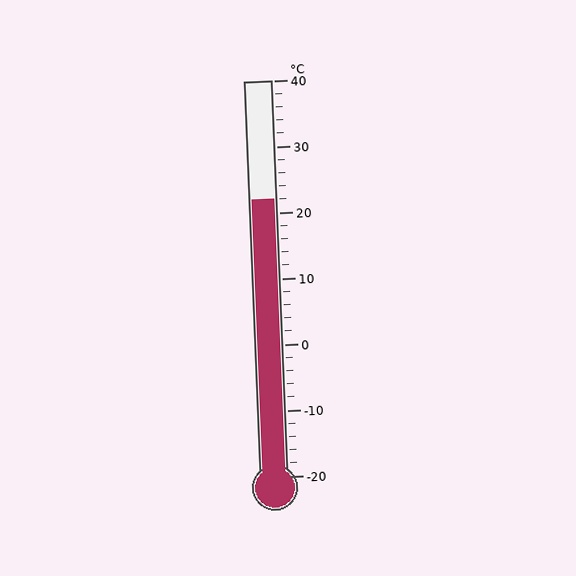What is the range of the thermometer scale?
The thermometer scale ranges from -20°C to 40°C.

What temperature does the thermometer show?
The thermometer shows approximately 22°C.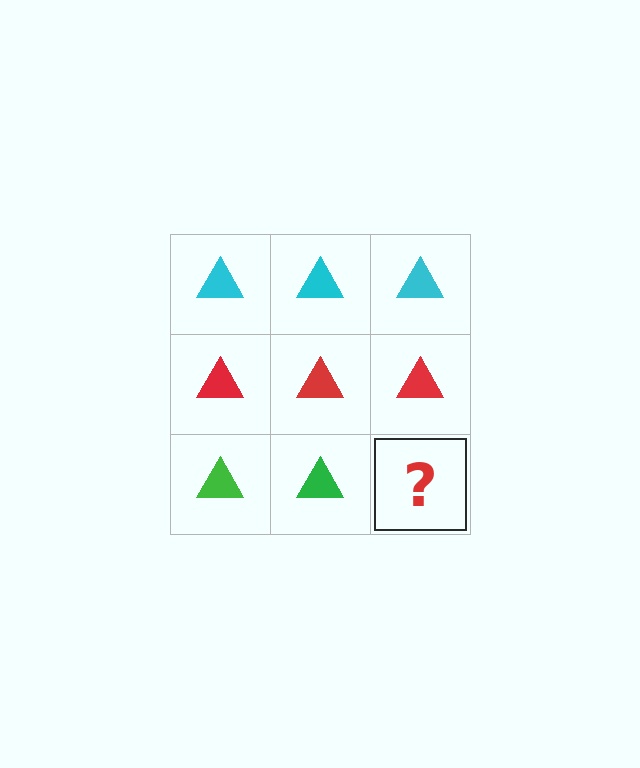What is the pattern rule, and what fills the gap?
The rule is that each row has a consistent color. The gap should be filled with a green triangle.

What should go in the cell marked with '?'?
The missing cell should contain a green triangle.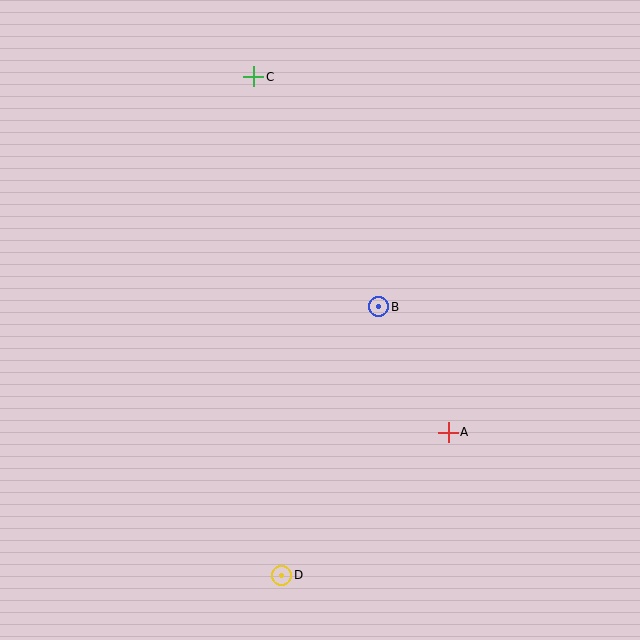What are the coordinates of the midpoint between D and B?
The midpoint between D and B is at (330, 441).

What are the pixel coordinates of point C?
Point C is at (254, 77).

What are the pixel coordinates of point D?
Point D is at (282, 575).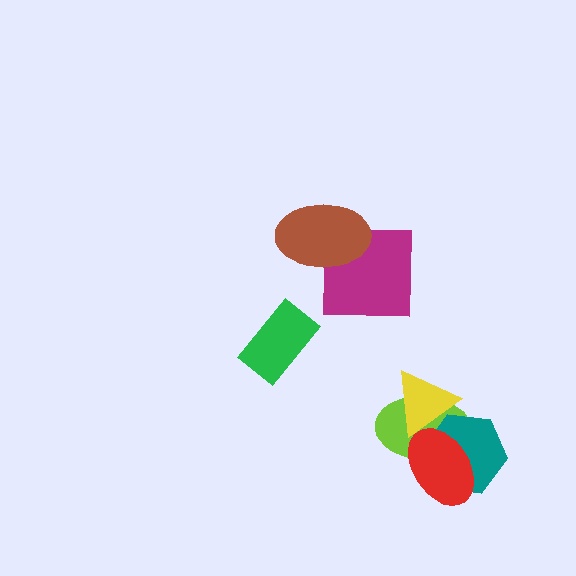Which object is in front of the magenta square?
The brown ellipse is in front of the magenta square.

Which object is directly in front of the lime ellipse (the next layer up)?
The yellow triangle is directly in front of the lime ellipse.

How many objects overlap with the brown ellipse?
1 object overlaps with the brown ellipse.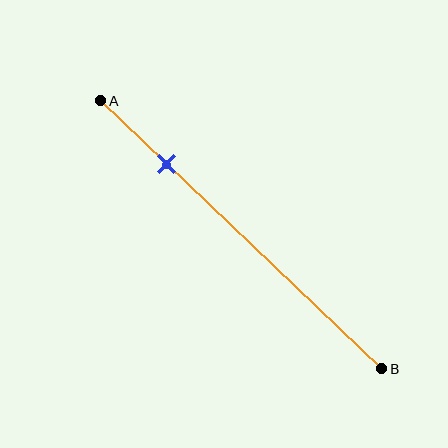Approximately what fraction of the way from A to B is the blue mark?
The blue mark is approximately 25% of the way from A to B.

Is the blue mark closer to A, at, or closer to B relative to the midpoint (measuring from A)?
The blue mark is closer to point A than the midpoint of segment AB.